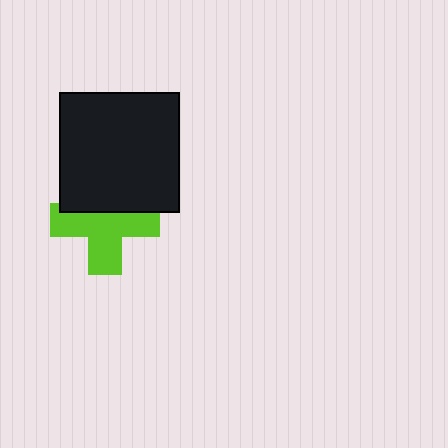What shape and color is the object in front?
The object in front is a black square.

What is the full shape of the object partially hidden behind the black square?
The partially hidden object is a lime cross.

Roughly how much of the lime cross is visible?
About half of it is visible (roughly 64%).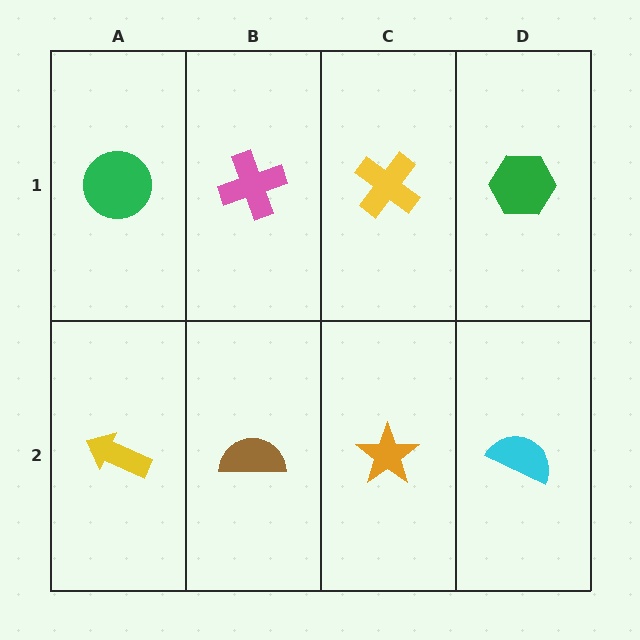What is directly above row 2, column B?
A pink cross.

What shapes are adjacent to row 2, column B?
A pink cross (row 1, column B), a yellow arrow (row 2, column A), an orange star (row 2, column C).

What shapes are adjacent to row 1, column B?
A brown semicircle (row 2, column B), a green circle (row 1, column A), a yellow cross (row 1, column C).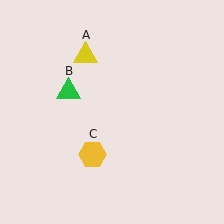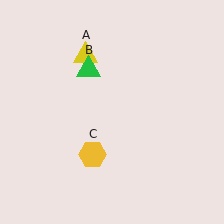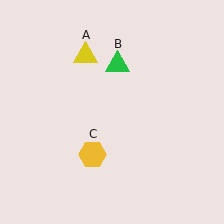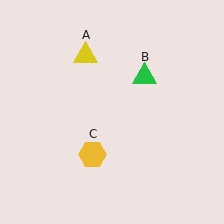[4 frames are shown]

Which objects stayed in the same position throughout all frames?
Yellow triangle (object A) and yellow hexagon (object C) remained stationary.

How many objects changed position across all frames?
1 object changed position: green triangle (object B).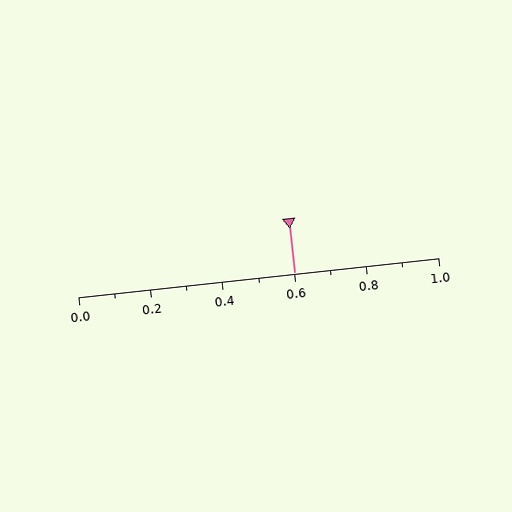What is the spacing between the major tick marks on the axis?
The major ticks are spaced 0.2 apart.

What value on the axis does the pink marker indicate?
The marker indicates approximately 0.6.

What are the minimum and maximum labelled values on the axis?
The axis runs from 0.0 to 1.0.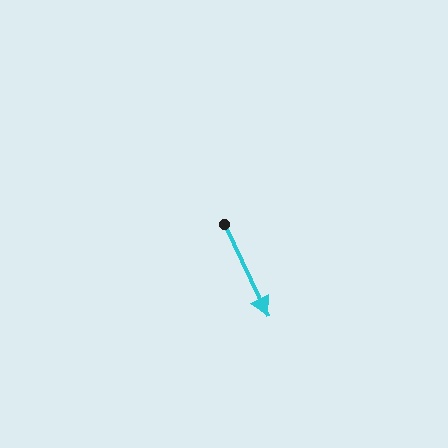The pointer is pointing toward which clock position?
Roughly 5 o'clock.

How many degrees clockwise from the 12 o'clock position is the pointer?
Approximately 155 degrees.